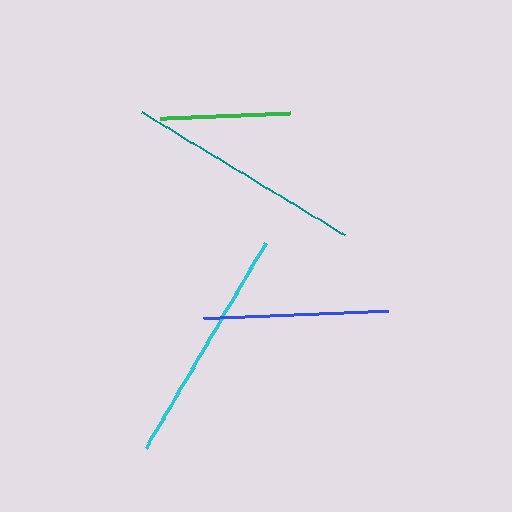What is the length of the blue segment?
The blue segment is approximately 185 pixels long.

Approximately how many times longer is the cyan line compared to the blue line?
The cyan line is approximately 1.3 times the length of the blue line.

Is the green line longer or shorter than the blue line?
The blue line is longer than the green line.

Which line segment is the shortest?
The green line is the shortest at approximately 131 pixels.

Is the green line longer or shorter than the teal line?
The teal line is longer than the green line.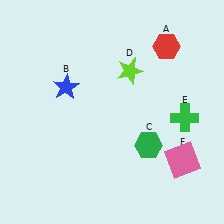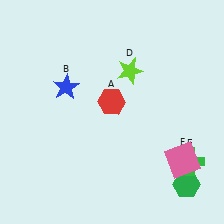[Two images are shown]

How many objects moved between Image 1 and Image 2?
3 objects moved between the two images.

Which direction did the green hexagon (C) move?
The green hexagon (C) moved down.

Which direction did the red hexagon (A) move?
The red hexagon (A) moved down.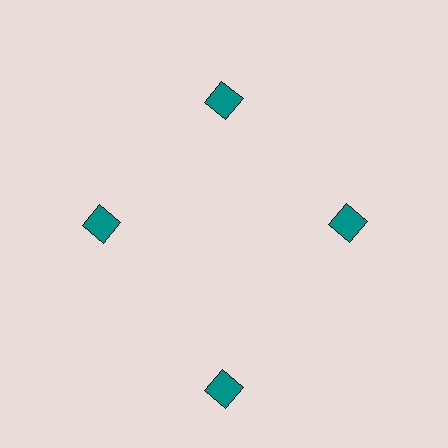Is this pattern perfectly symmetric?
No. The 4 teal diamonds are arranged in a ring, but one element near the 6 o'clock position is pushed outward from the center, breaking the 4-fold rotational symmetry.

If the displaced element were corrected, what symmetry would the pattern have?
It would have 4-fold rotational symmetry — the pattern would map onto itself every 90 degrees.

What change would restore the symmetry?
The symmetry would be restored by moving it inward, back onto the ring so that all 4 diamonds sit at equal angles and equal distance from the center.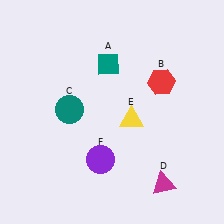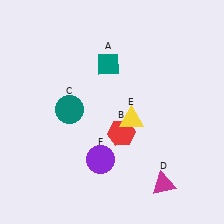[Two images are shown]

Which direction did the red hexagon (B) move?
The red hexagon (B) moved down.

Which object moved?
The red hexagon (B) moved down.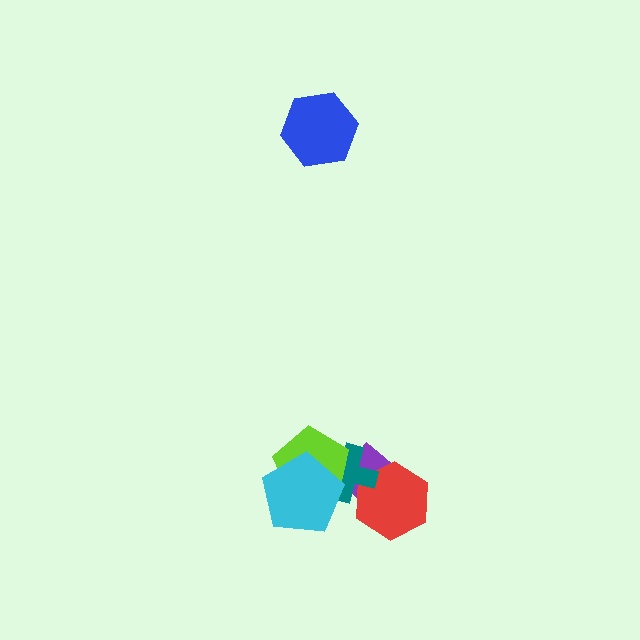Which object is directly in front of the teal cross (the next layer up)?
The lime pentagon is directly in front of the teal cross.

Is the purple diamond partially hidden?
Yes, it is partially covered by another shape.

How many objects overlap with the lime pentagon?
3 objects overlap with the lime pentagon.